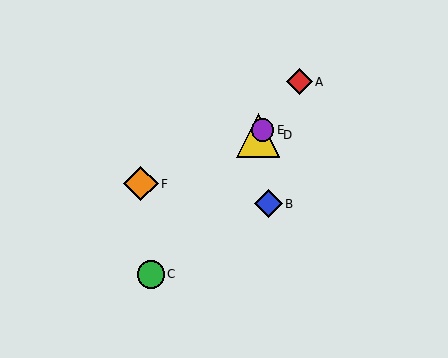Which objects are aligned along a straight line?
Objects A, C, D, E are aligned along a straight line.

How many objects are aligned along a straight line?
4 objects (A, C, D, E) are aligned along a straight line.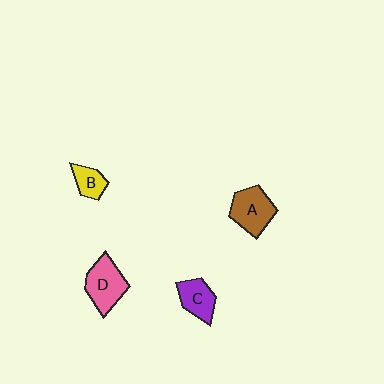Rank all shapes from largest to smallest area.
From largest to smallest: A (brown), D (pink), C (purple), B (yellow).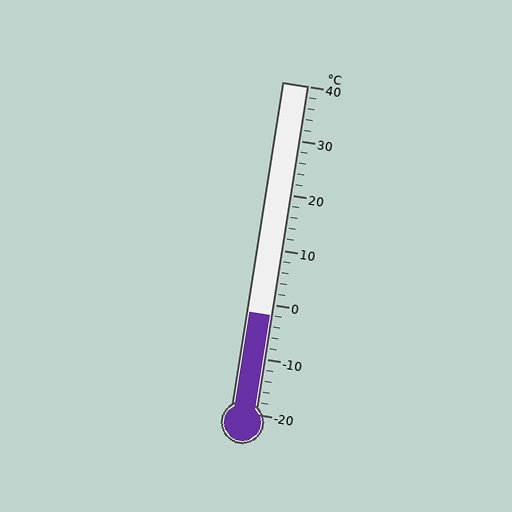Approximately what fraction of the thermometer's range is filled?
The thermometer is filled to approximately 30% of its range.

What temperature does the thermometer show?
The thermometer shows approximately -2°C.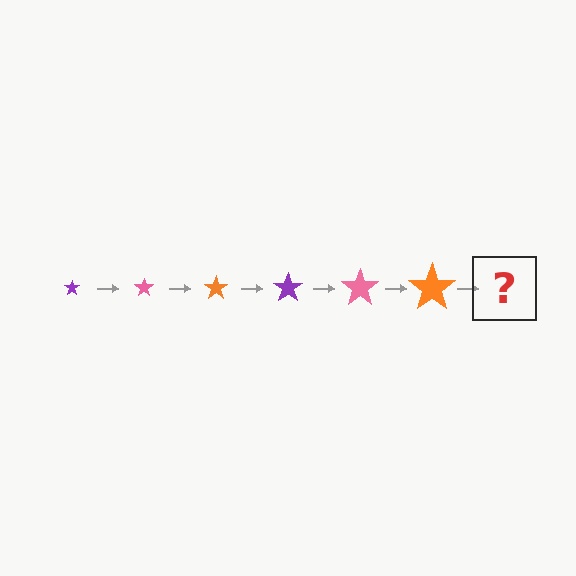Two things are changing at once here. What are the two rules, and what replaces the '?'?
The two rules are that the star grows larger each step and the color cycles through purple, pink, and orange. The '?' should be a purple star, larger than the previous one.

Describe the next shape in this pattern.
It should be a purple star, larger than the previous one.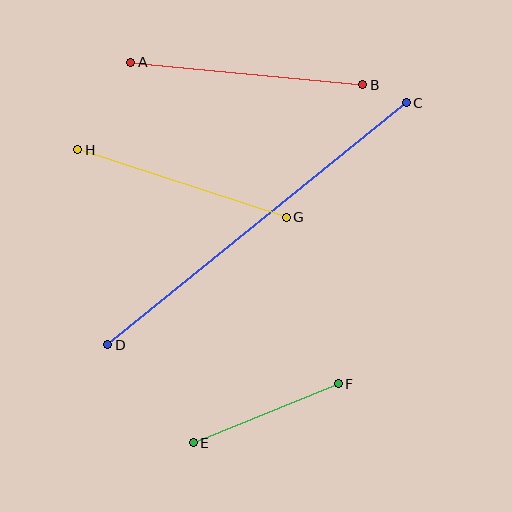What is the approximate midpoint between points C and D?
The midpoint is at approximately (257, 224) pixels.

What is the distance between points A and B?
The distance is approximately 233 pixels.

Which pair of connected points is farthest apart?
Points C and D are farthest apart.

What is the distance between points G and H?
The distance is approximately 219 pixels.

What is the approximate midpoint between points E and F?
The midpoint is at approximately (266, 413) pixels.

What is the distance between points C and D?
The distance is approximately 384 pixels.